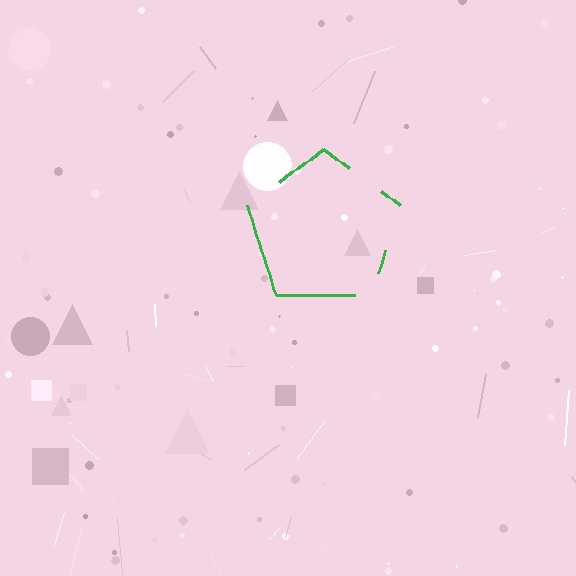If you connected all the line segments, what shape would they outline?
They would outline a pentagon.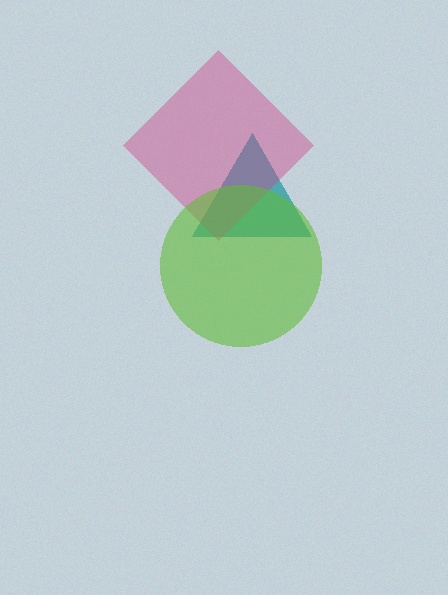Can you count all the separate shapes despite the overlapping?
Yes, there are 3 separate shapes.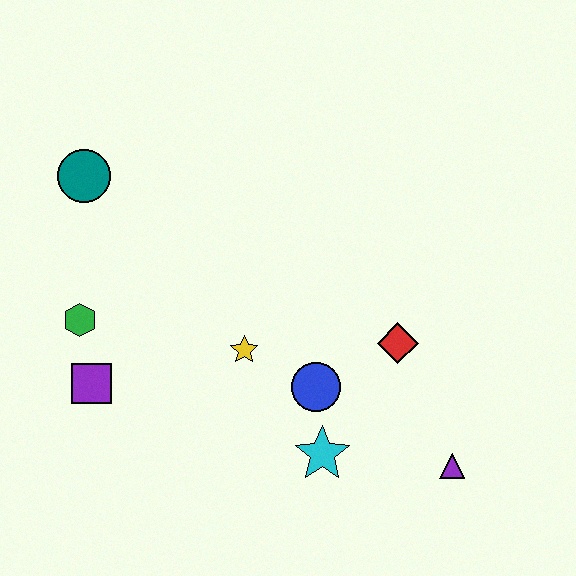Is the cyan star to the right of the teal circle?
Yes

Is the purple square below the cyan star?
No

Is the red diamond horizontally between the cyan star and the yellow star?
No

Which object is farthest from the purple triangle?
The teal circle is farthest from the purple triangle.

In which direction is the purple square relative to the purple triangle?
The purple square is to the left of the purple triangle.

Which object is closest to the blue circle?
The cyan star is closest to the blue circle.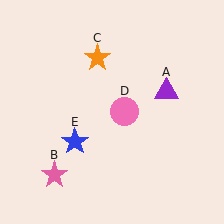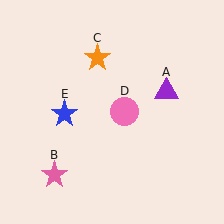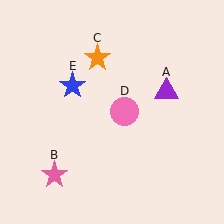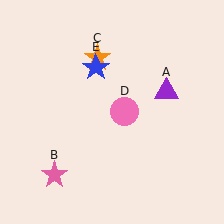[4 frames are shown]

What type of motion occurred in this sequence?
The blue star (object E) rotated clockwise around the center of the scene.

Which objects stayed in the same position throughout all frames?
Purple triangle (object A) and pink star (object B) and orange star (object C) and pink circle (object D) remained stationary.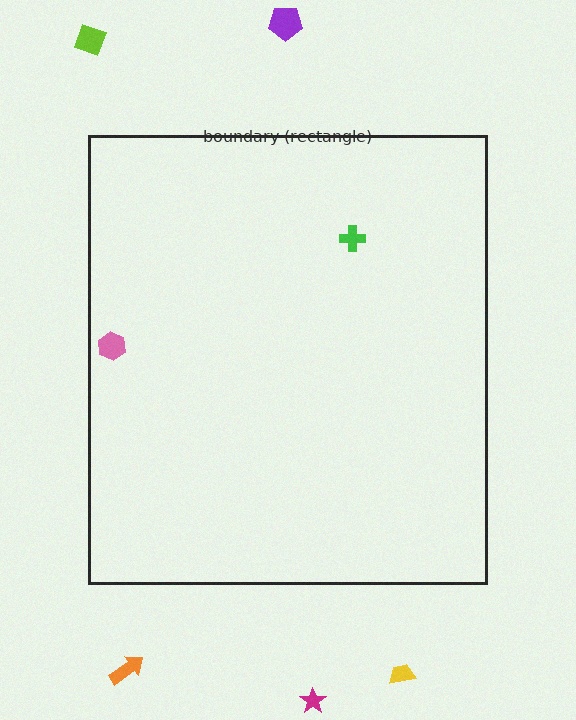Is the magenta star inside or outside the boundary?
Outside.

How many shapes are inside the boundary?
2 inside, 5 outside.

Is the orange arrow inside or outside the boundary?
Outside.